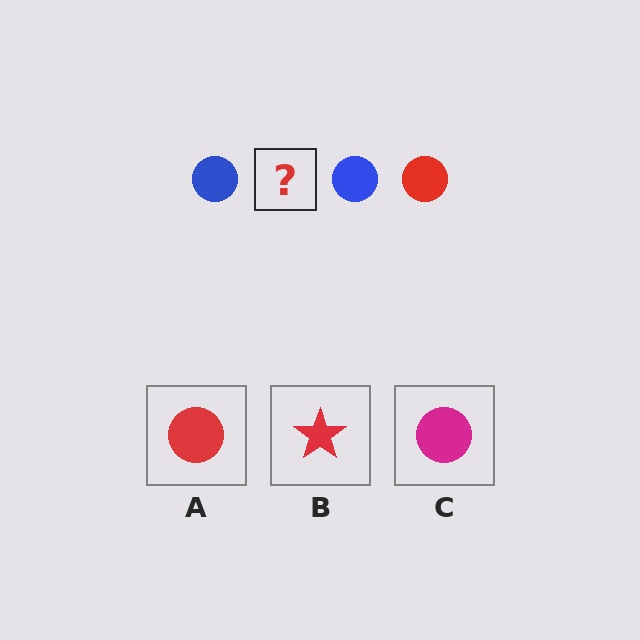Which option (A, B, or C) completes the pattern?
A.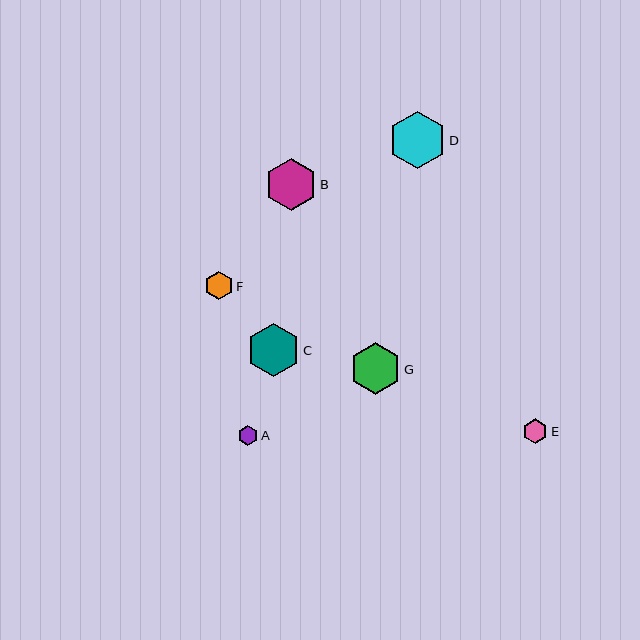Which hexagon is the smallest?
Hexagon A is the smallest with a size of approximately 20 pixels.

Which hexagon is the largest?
Hexagon D is the largest with a size of approximately 57 pixels.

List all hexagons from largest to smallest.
From largest to smallest: D, C, G, B, F, E, A.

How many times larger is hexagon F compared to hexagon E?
Hexagon F is approximately 1.1 times the size of hexagon E.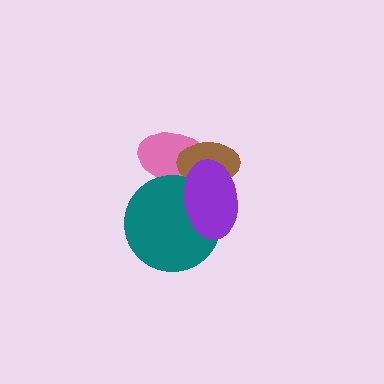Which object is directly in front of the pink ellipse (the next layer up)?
The brown ellipse is directly in front of the pink ellipse.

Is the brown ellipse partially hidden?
Yes, it is partially covered by another shape.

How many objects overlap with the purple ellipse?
3 objects overlap with the purple ellipse.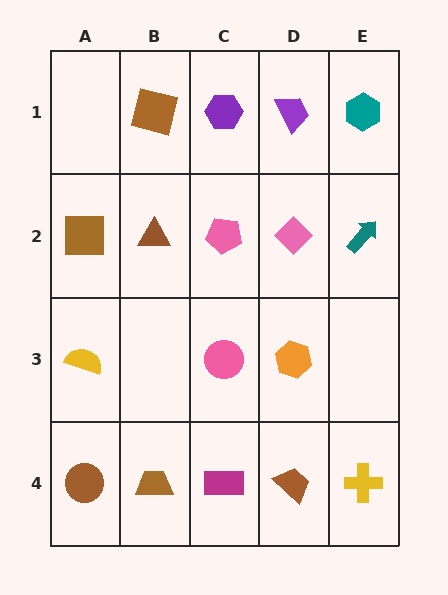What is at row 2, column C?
A pink pentagon.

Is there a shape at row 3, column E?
No, that cell is empty.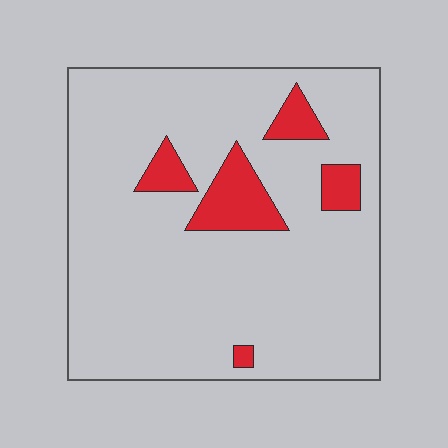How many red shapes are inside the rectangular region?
5.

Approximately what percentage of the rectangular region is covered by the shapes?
Approximately 10%.